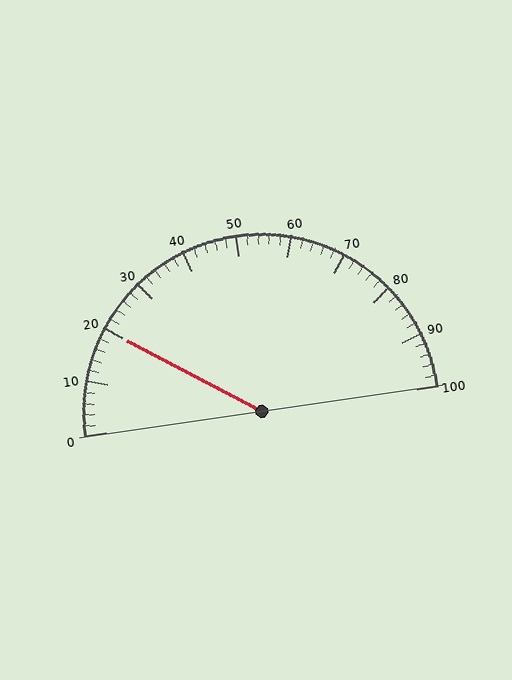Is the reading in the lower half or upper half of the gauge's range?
The reading is in the lower half of the range (0 to 100).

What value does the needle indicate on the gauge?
The needle indicates approximately 20.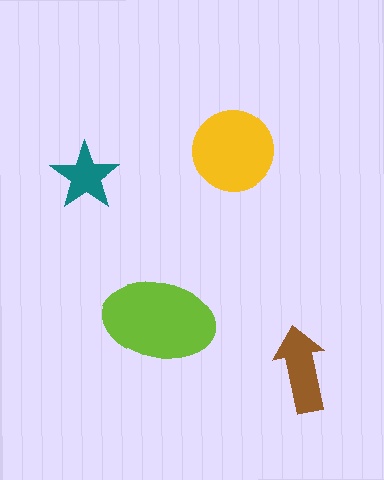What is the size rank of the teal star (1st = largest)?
4th.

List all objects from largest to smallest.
The lime ellipse, the yellow circle, the brown arrow, the teal star.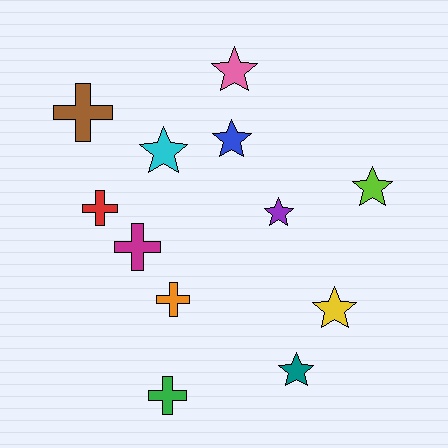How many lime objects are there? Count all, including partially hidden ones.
There is 1 lime object.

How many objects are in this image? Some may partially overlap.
There are 12 objects.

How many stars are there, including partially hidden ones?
There are 7 stars.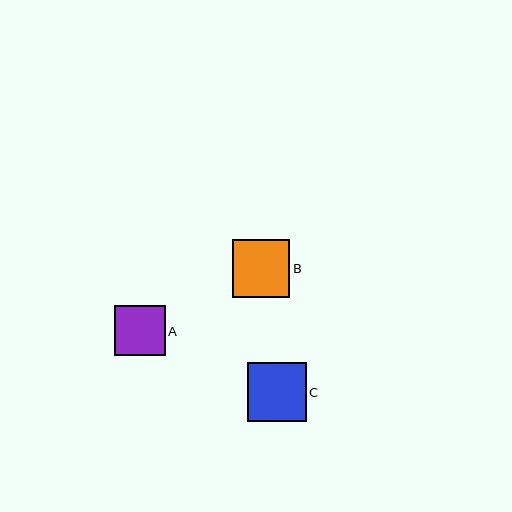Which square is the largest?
Square C is the largest with a size of approximately 59 pixels.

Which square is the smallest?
Square A is the smallest with a size of approximately 51 pixels.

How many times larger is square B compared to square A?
Square B is approximately 1.1 times the size of square A.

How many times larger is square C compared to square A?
Square C is approximately 1.2 times the size of square A.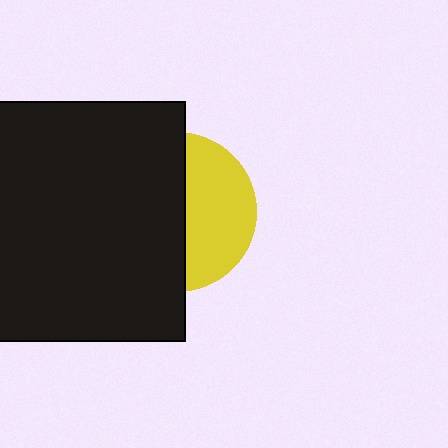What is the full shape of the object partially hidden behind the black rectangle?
The partially hidden object is a yellow circle.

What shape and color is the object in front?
The object in front is a black rectangle.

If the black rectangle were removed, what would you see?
You would see the complete yellow circle.